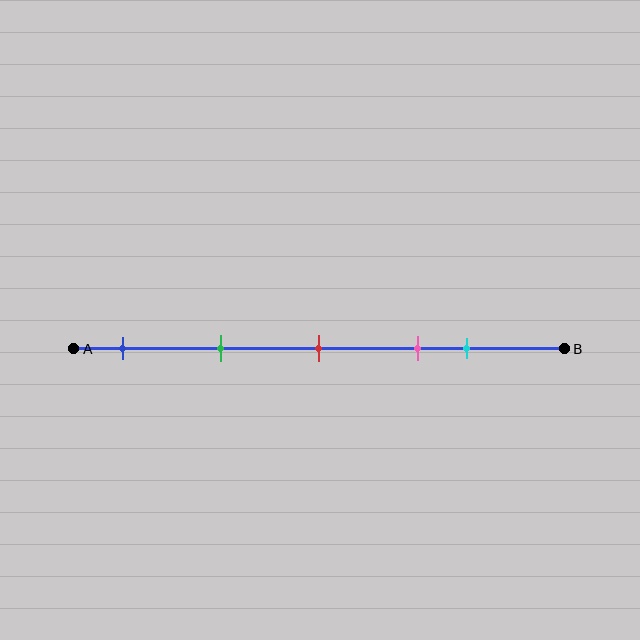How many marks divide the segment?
There are 5 marks dividing the segment.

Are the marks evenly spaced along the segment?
No, the marks are not evenly spaced.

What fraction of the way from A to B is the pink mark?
The pink mark is approximately 70% (0.7) of the way from A to B.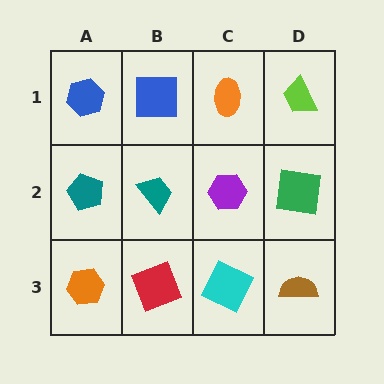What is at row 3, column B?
A red square.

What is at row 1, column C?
An orange ellipse.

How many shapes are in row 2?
4 shapes.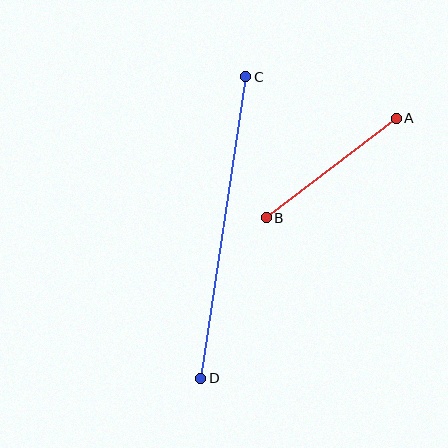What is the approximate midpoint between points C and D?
The midpoint is at approximately (223, 227) pixels.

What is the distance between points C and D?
The distance is approximately 305 pixels.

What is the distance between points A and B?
The distance is approximately 164 pixels.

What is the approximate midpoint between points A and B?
The midpoint is at approximately (331, 168) pixels.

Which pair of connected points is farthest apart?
Points C and D are farthest apart.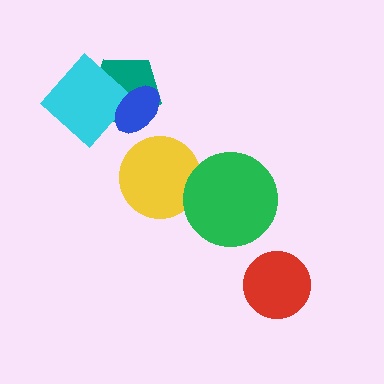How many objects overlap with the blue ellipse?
2 objects overlap with the blue ellipse.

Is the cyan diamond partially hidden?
Yes, it is partially covered by another shape.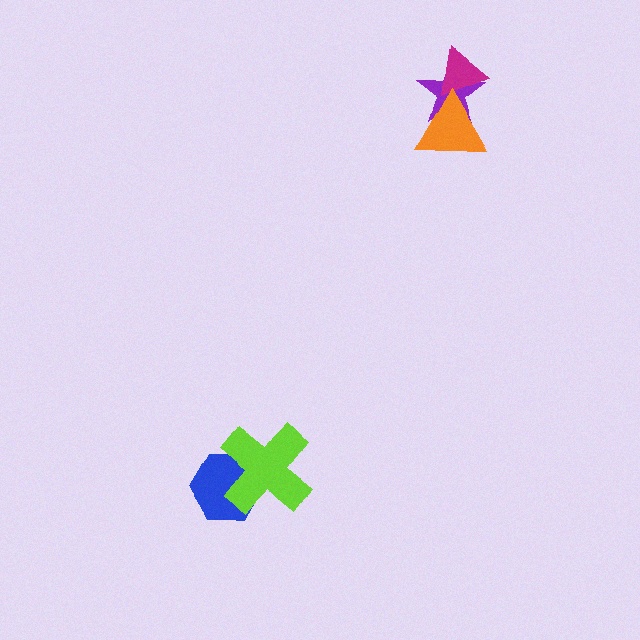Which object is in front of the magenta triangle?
The orange triangle is in front of the magenta triangle.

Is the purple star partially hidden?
Yes, it is partially covered by another shape.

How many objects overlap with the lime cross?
1 object overlaps with the lime cross.